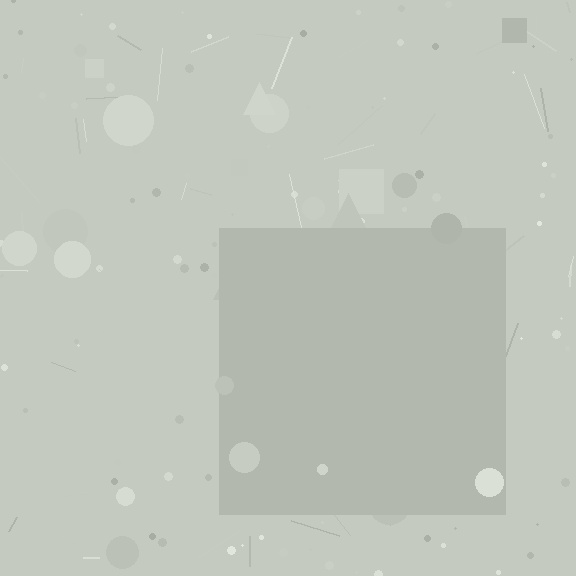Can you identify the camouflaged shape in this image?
The camouflaged shape is a square.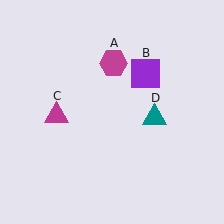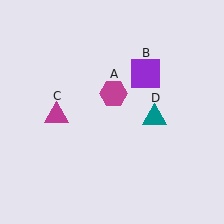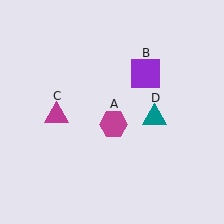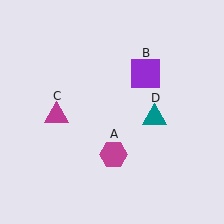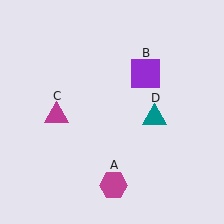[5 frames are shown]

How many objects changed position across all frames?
1 object changed position: magenta hexagon (object A).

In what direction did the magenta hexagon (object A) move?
The magenta hexagon (object A) moved down.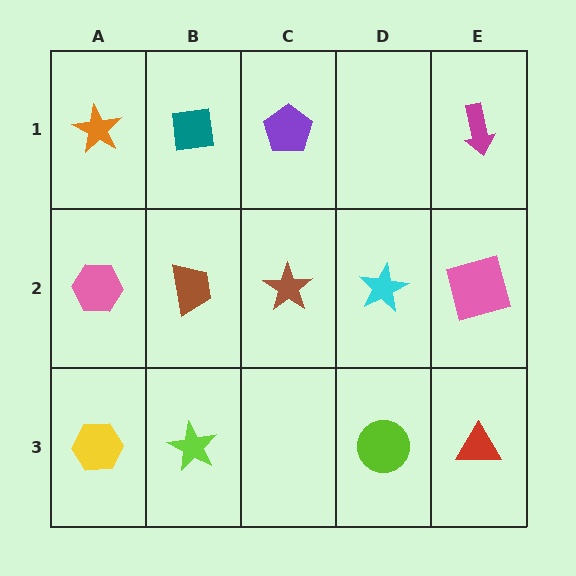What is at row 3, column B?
A lime star.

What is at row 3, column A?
A yellow hexagon.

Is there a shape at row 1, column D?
No, that cell is empty.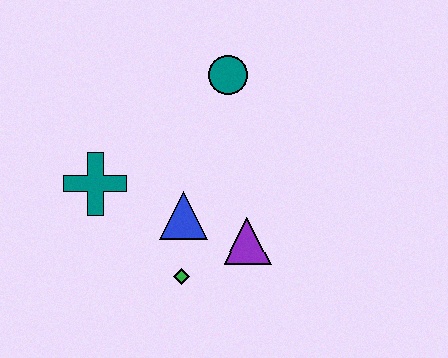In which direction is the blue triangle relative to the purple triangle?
The blue triangle is to the left of the purple triangle.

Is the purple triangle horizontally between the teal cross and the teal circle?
No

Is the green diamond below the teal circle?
Yes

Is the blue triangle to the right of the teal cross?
Yes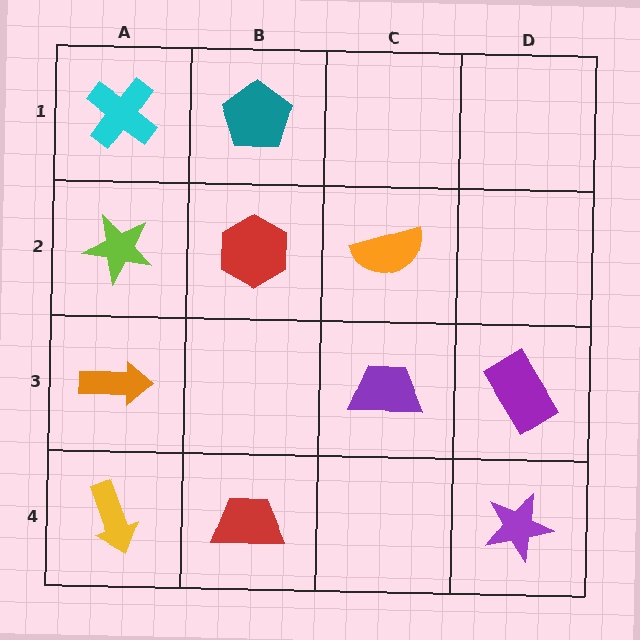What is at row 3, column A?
An orange arrow.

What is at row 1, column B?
A teal pentagon.